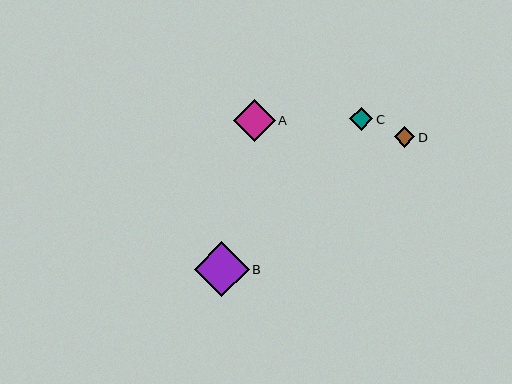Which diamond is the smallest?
Diamond D is the smallest with a size of approximately 20 pixels.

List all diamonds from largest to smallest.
From largest to smallest: B, A, C, D.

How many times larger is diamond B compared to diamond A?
Diamond B is approximately 1.3 times the size of diamond A.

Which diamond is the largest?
Diamond B is the largest with a size of approximately 55 pixels.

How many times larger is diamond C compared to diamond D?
Diamond C is approximately 1.1 times the size of diamond D.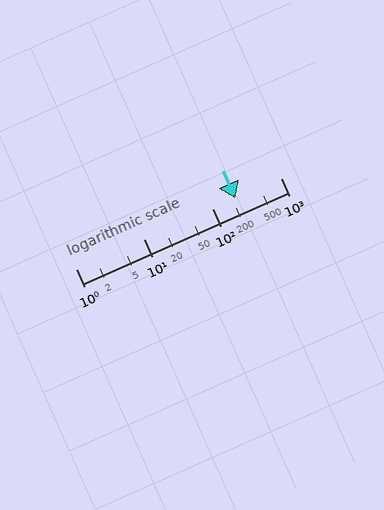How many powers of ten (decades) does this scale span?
The scale spans 3 decades, from 1 to 1000.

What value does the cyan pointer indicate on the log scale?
The pointer indicates approximately 220.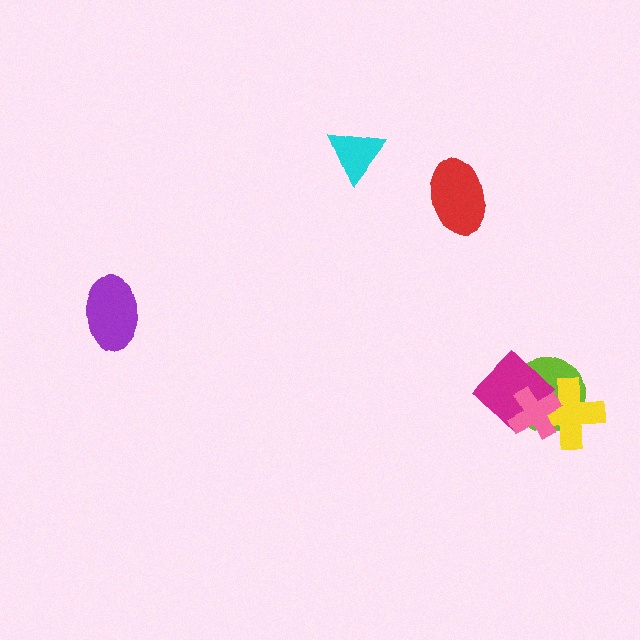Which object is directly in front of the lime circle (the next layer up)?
The magenta diamond is directly in front of the lime circle.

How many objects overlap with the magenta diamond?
3 objects overlap with the magenta diamond.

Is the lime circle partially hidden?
Yes, it is partially covered by another shape.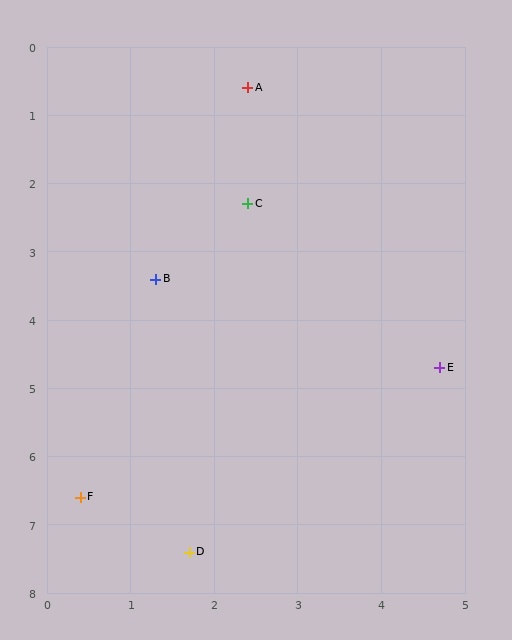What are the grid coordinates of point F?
Point F is at approximately (0.4, 6.6).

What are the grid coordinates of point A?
Point A is at approximately (2.4, 0.6).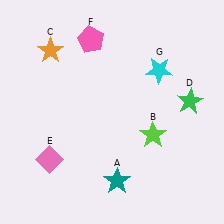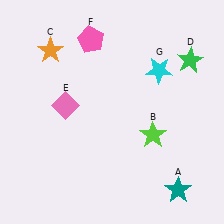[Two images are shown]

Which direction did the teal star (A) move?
The teal star (A) moved right.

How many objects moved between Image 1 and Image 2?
3 objects moved between the two images.